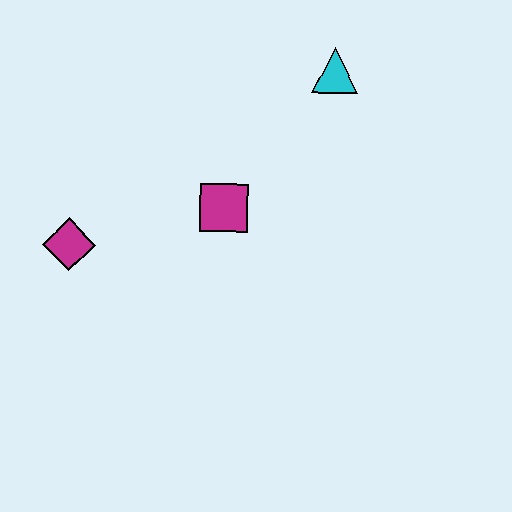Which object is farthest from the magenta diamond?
The cyan triangle is farthest from the magenta diamond.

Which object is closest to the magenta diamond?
The magenta square is closest to the magenta diamond.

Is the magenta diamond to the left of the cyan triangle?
Yes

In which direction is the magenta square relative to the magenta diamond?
The magenta square is to the right of the magenta diamond.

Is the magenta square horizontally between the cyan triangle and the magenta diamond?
Yes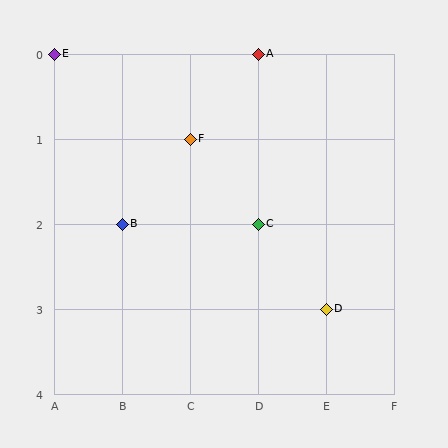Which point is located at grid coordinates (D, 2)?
Point C is at (D, 2).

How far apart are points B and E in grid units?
Points B and E are 1 column and 2 rows apart (about 2.2 grid units diagonally).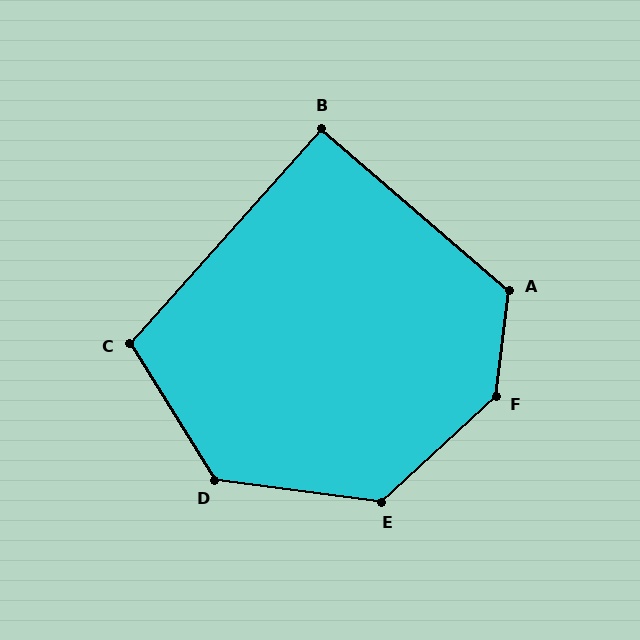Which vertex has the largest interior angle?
F, at approximately 140 degrees.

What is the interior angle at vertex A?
Approximately 124 degrees (obtuse).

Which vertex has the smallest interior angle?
B, at approximately 91 degrees.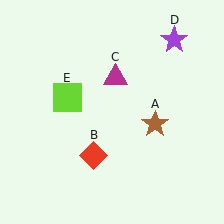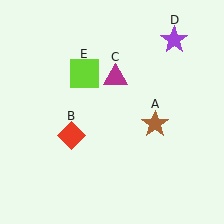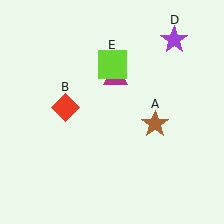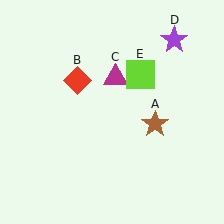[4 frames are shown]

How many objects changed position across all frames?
2 objects changed position: red diamond (object B), lime square (object E).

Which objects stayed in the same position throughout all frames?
Brown star (object A) and magenta triangle (object C) and purple star (object D) remained stationary.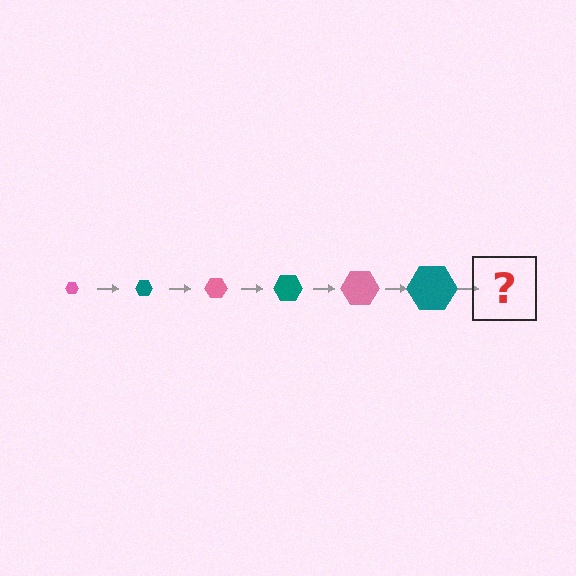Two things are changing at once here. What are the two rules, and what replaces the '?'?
The two rules are that the hexagon grows larger each step and the color cycles through pink and teal. The '?' should be a pink hexagon, larger than the previous one.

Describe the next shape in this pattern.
It should be a pink hexagon, larger than the previous one.